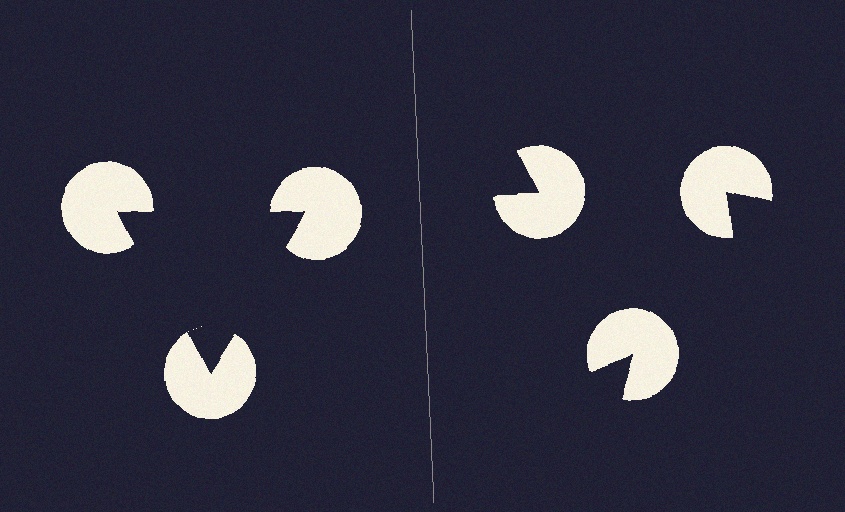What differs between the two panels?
The pac-man discs are positioned identically on both sides; only the wedge orientations differ. On the left they align to a triangle; on the right they are misaligned.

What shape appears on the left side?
An illusory triangle.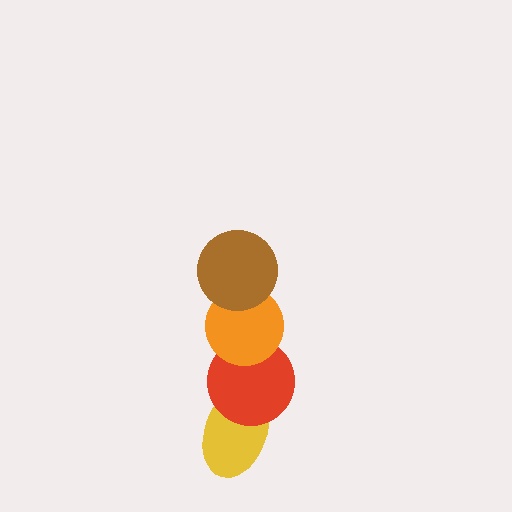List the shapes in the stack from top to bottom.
From top to bottom: the brown circle, the orange circle, the red circle, the yellow ellipse.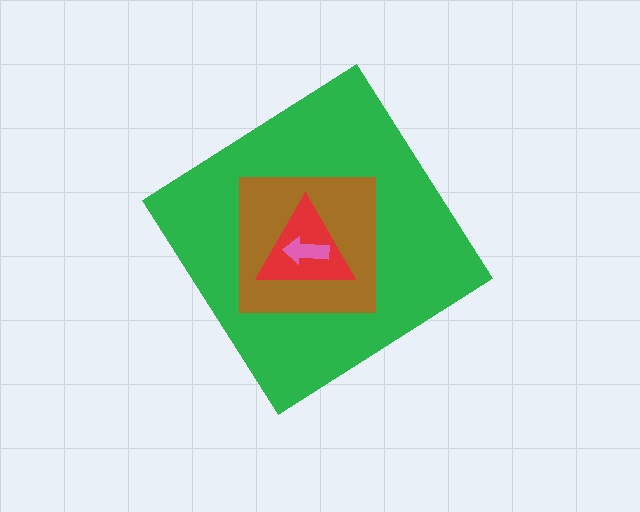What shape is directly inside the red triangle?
The pink arrow.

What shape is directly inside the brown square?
The red triangle.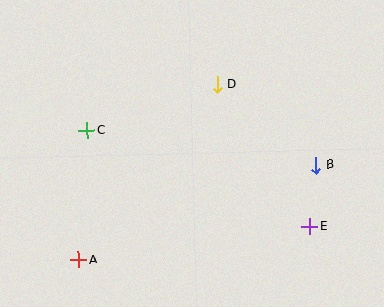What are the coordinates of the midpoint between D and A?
The midpoint between D and A is at (148, 172).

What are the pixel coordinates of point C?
Point C is at (87, 130).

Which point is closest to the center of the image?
Point D at (218, 84) is closest to the center.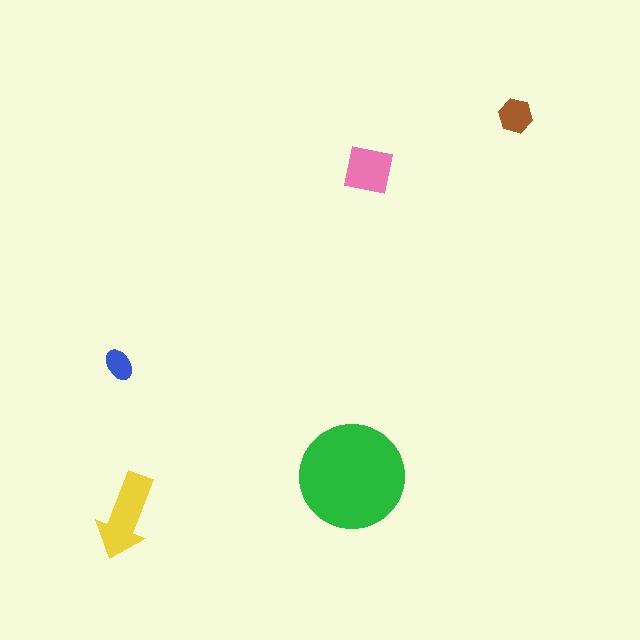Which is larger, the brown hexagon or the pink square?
The pink square.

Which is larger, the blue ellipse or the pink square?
The pink square.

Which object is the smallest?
The blue ellipse.